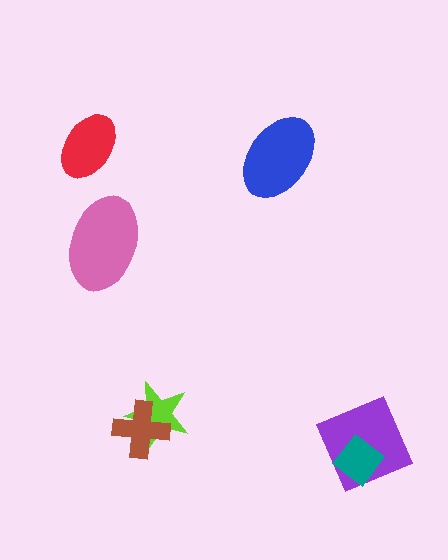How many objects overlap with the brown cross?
1 object overlaps with the brown cross.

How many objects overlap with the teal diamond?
1 object overlaps with the teal diamond.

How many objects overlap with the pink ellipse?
0 objects overlap with the pink ellipse.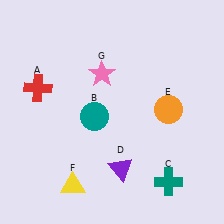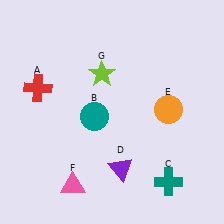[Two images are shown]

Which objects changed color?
F changed from yellow to pink. G changed from pink to lime.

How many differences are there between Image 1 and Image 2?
There are 2 differences between the two images.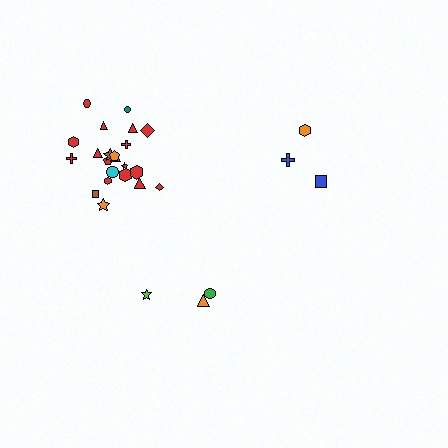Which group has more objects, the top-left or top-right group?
The top-left group.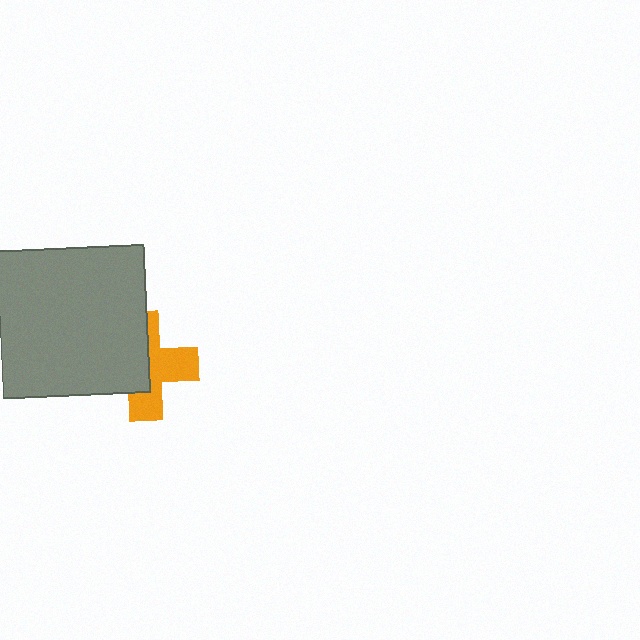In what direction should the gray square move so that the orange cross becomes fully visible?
The gray square should move left. That is the shortest direction to clear the overlap and leave the orange cross fully visible.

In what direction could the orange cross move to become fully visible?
The orange cross could move right. That would shift it out from behind the gray square entirely.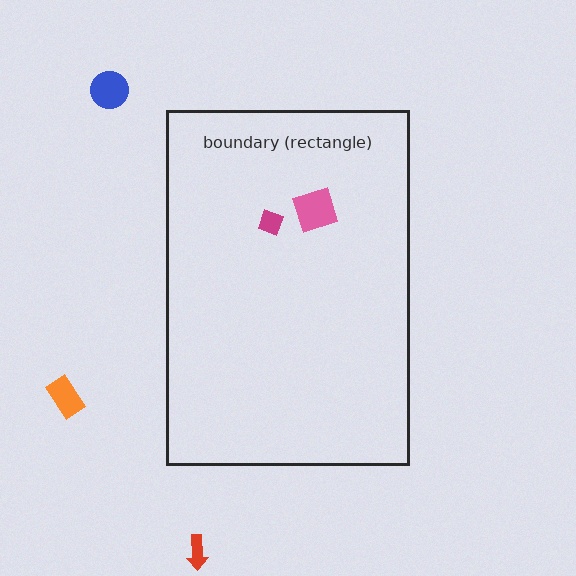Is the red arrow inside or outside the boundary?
Outside.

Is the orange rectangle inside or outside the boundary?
Outside.